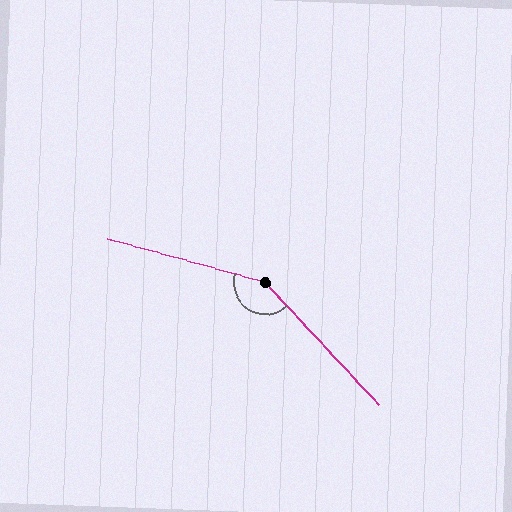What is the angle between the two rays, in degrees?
Approximately 148 degrees.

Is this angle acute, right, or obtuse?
It is obtuse.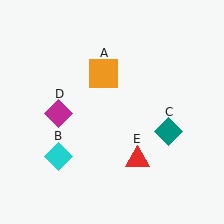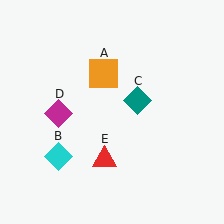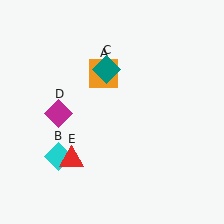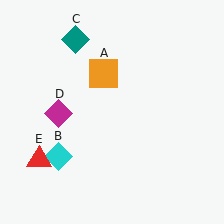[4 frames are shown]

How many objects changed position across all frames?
2 objects changed position: teal diamond (object C), red triangle (object E).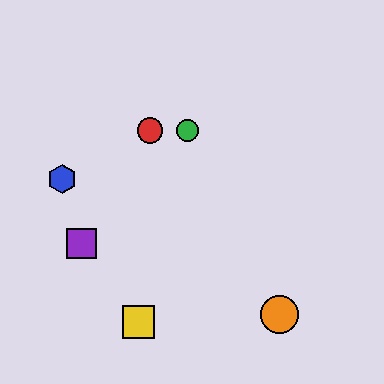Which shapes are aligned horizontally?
The red circle, the green circle are aligned horizontally.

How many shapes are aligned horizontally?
2 shapes (the red circle, the green circle) are aligned horizontally.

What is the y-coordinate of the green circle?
The green circle is at y≈131.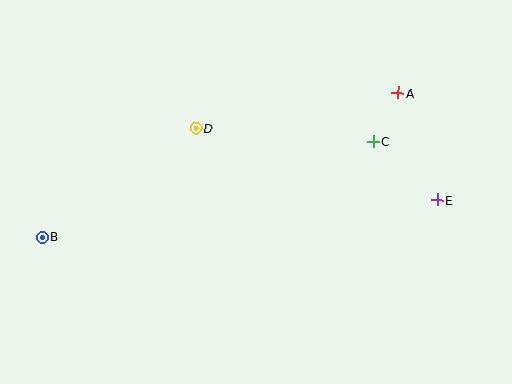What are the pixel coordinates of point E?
Point E is at (437, 200).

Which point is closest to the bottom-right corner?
Point E is closest to the bottom-right corner.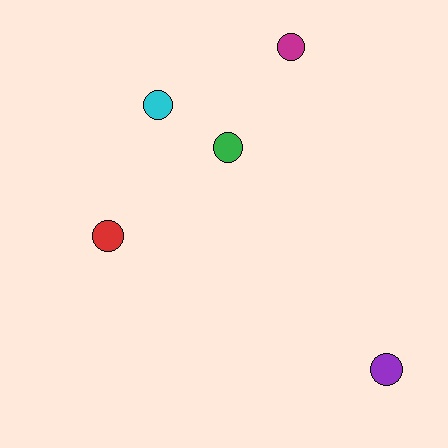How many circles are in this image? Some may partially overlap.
There are 5 circles.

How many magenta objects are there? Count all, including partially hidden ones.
There is 1 magenta object.